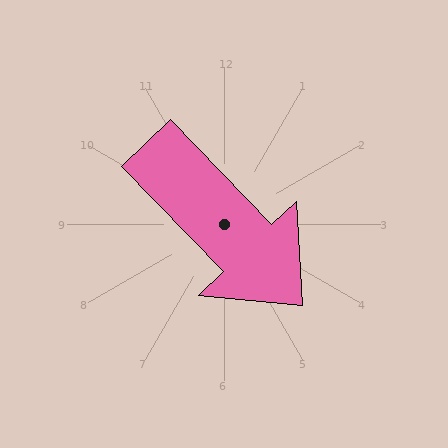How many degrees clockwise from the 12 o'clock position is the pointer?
Approximately 136 degrees.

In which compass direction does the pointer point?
Southeast.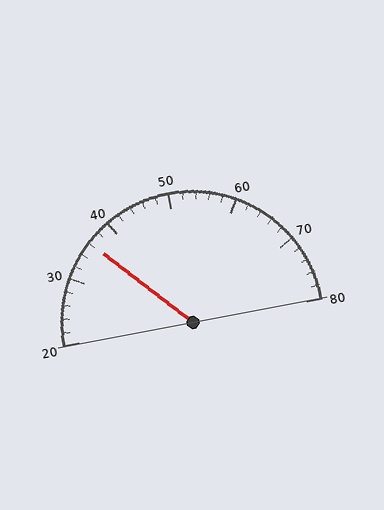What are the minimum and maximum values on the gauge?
The gauge ranges from 20 to 80.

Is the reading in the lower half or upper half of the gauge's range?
The reading is in the lower half of the range (20 to 80).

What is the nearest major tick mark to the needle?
The nearest major tick mark is 40.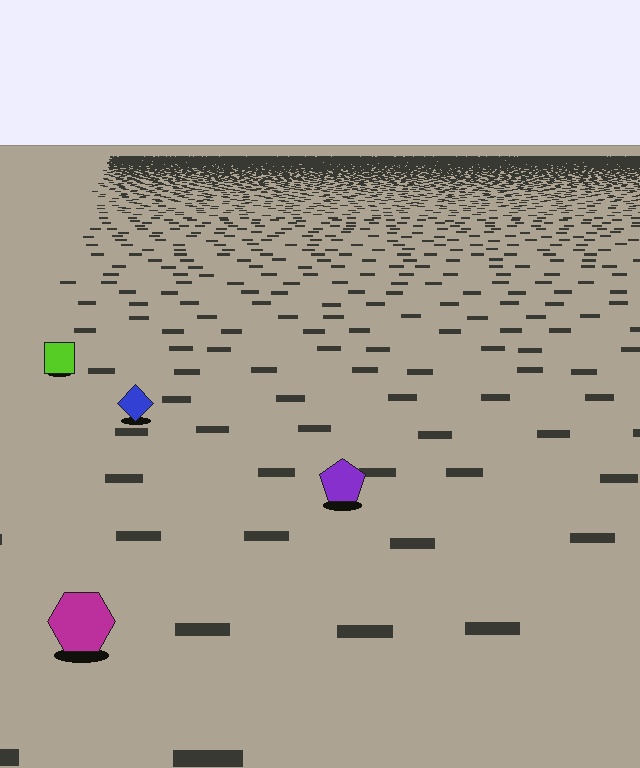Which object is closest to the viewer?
The magenta hexagon is closest. The texture marks near it are larger and more spread out.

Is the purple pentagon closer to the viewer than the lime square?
Yes. The purple pentagon is closer — you can tell from the texture gradient: the ground texture is coarser near it.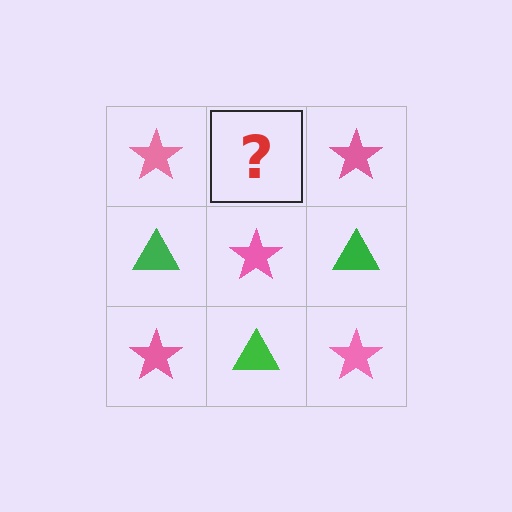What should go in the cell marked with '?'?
The missing cell should contain a green triangle.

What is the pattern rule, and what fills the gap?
The rule is that it alternates pink star and green triangle in a checkerboard pattern. The gap should be filled with a green triangle.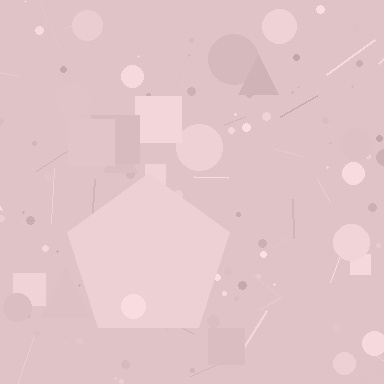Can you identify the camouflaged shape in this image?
The camouflaged shape is a pentagon.